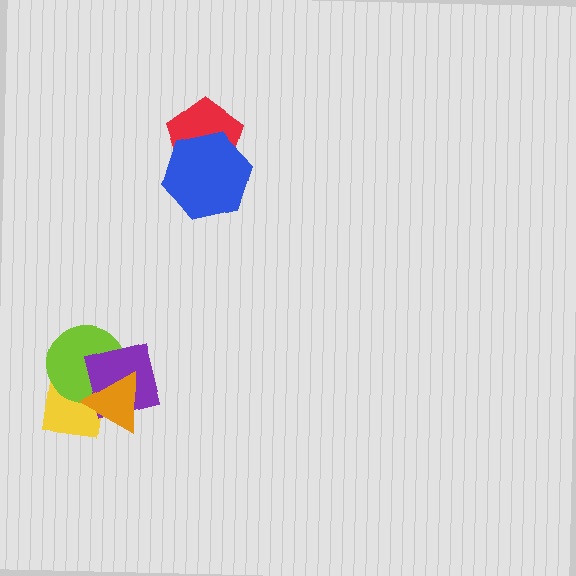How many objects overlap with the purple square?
3 objects overlap with the purple square.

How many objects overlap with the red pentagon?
1 object overlaps with the red pentagon.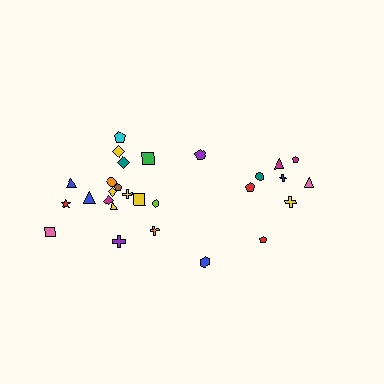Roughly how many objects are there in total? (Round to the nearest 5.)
Roughly 30 objects in total.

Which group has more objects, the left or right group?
The left group.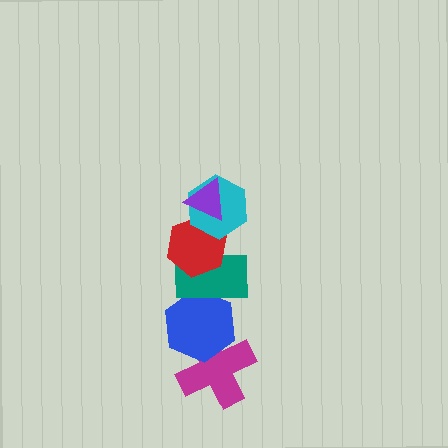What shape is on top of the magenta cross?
The blue hexagon is on top of the magenta cross.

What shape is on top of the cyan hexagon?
The purple triangle is on top of the cyan hexagon.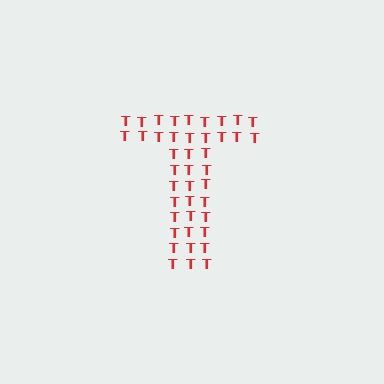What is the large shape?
The large shape is the letter T.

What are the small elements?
The small elements are letter T's.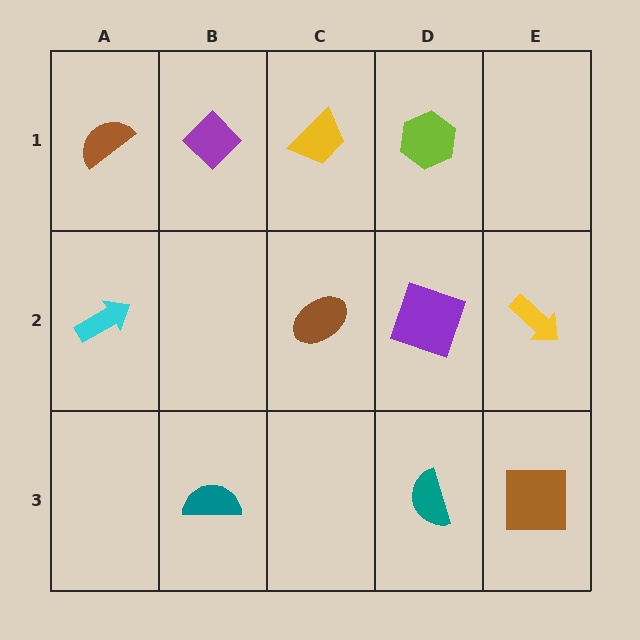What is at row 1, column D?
A lime hexagon.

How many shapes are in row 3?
3 shapes.